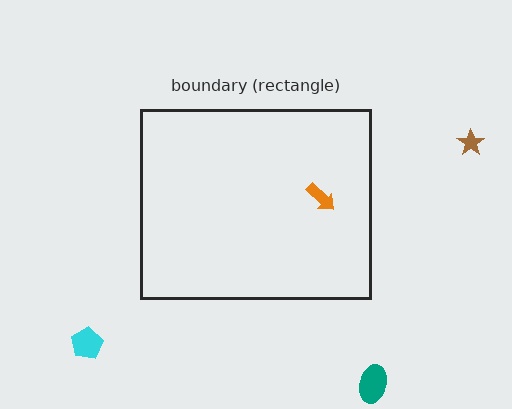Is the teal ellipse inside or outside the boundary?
Outside.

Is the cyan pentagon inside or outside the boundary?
Outside.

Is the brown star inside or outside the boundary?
Outside.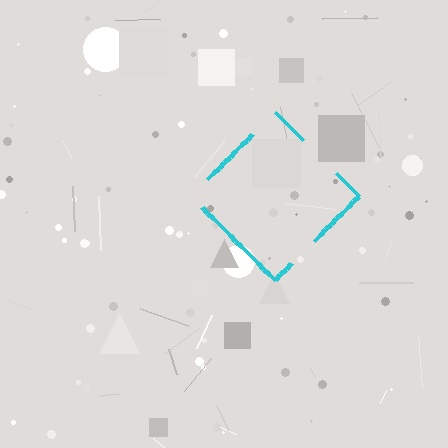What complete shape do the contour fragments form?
The contour fragments form a diamond.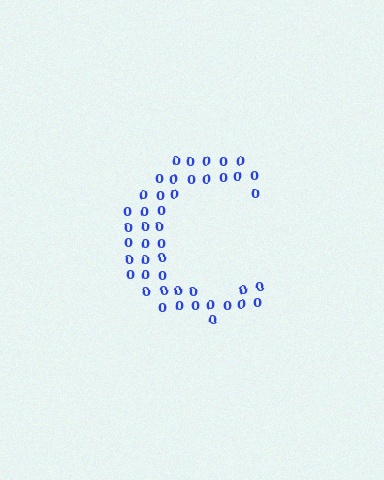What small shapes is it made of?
It is made of small digit 0's.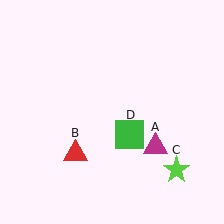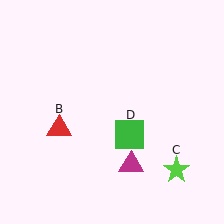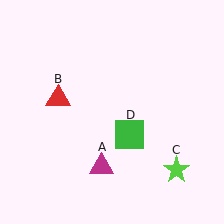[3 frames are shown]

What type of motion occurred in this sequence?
The magenta triangle (object A), red triangle (object B) rotated clockwise around the center of the scene.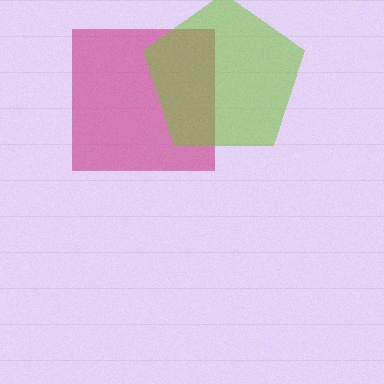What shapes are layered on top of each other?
The layered shapes are: a magenta square, a lime pentagon.